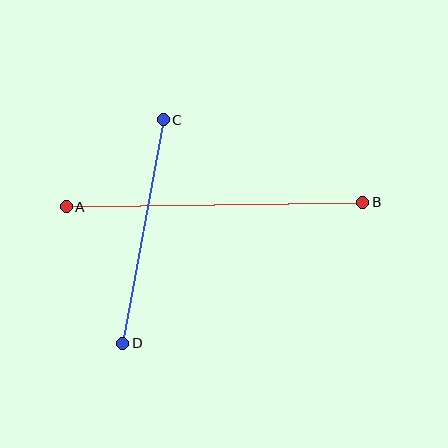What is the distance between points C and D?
The distance is approximately 227 pixels.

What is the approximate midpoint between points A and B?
The midpoint is at approximately (214, 205) pixels.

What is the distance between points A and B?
The distance is approximately 296 pixels.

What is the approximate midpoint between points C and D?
The midpoint is at approximately (143, 231) pixels.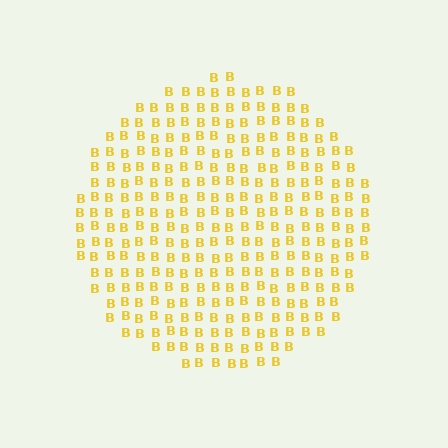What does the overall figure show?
The overall figure shows a circle.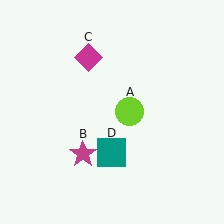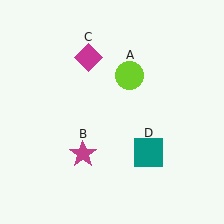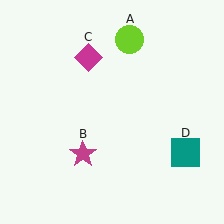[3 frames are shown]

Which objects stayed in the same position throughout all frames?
Magenta star (object B) and magenta diamond (object C) remained stationary.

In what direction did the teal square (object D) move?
The teal square (object D) moved right.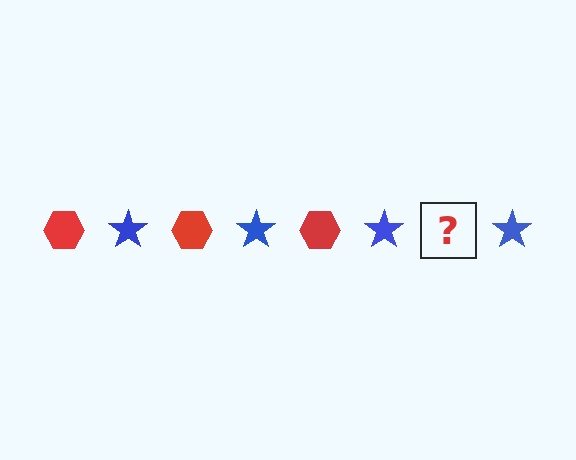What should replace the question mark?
The question mark should be replaced with a red hexagon.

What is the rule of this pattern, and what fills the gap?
The rule is that the pattern alternates between red hexagon and blue star. The gap should be filled with a red hexagon.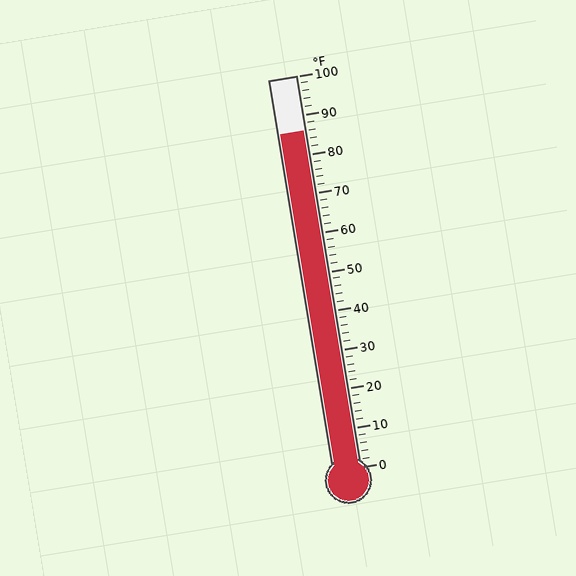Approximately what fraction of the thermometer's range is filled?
The thermometer is filled to approximately 85% of its range.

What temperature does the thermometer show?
The thermometer shows approximately 86°F.